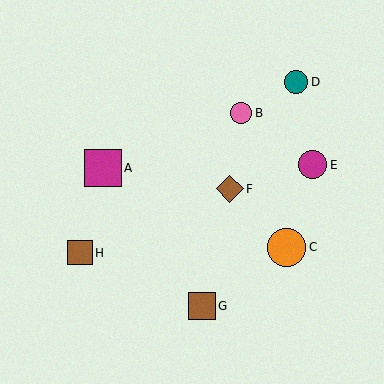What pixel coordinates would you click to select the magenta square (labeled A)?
Click at (103, 168) to select the magenta square A.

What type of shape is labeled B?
Shape B is a pink circle.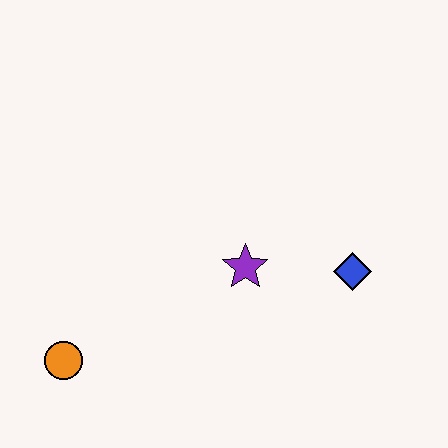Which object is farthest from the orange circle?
The blue diamond is farthest from the orange circle.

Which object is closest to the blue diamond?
The purple star is closest to the blue diamond.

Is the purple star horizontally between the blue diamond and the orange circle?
Yes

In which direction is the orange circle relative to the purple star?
The orange circle is to the left of the purple star.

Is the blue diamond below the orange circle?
No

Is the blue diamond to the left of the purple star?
No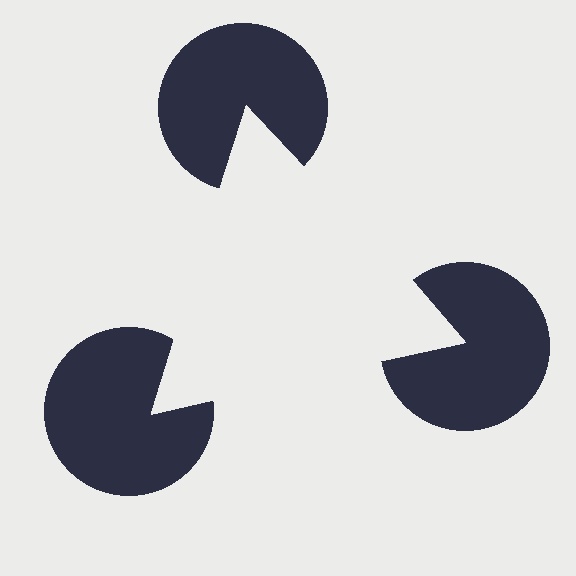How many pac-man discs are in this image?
There are 3 — one at each vertex of the illusory triangle.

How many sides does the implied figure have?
3 sides.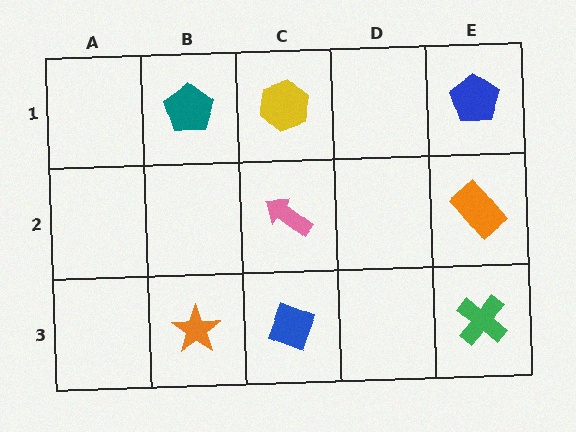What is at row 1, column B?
A teal pentagon.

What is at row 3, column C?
A blue diamond.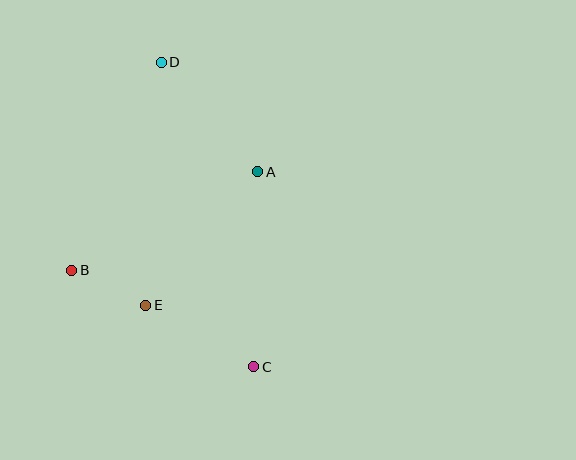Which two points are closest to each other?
Points B and E are closest to each other.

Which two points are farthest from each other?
Points C and D are farthest from each other.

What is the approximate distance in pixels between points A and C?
The distance between A and C is approximately 195 pixels.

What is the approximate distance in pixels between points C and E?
The distance between C and E is approximately 124 pixels.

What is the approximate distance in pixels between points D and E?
The distance between D and E is approximately 244 pixels.